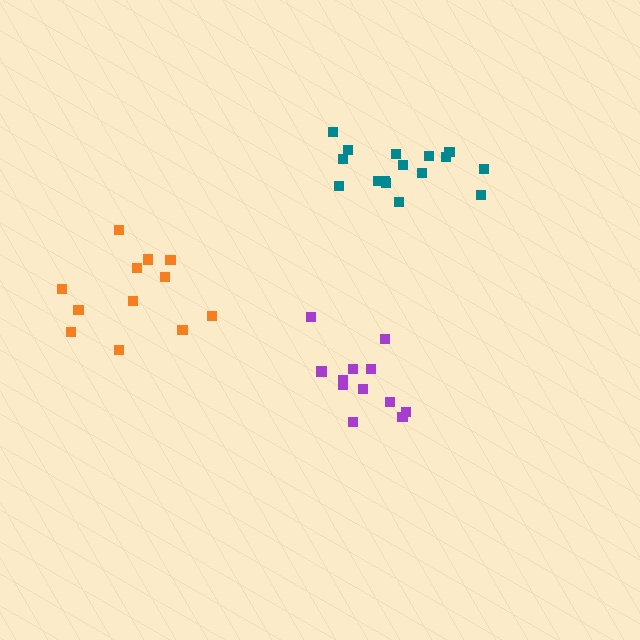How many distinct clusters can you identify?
There are 3 distinct clusters.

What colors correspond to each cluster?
The clusters are colored: teal, purple, orange.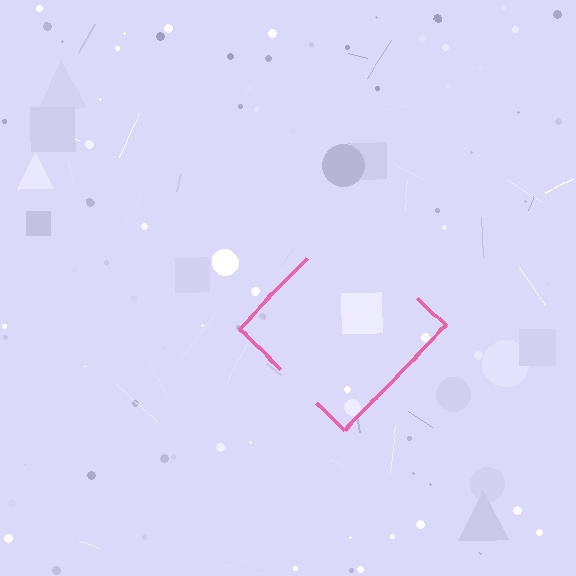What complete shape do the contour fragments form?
The contour fragments form a diamond.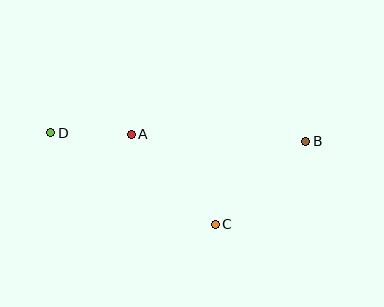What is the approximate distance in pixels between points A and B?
The distance between A and B is approximately 174 pixels.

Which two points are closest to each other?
Points A and D are closest to each other.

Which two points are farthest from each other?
Points B and D are farthest from each other.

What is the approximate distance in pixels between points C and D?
The distance between C and D is approximately 188 pixels.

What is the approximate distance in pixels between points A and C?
The distance between A and C is approximately 123 pixels.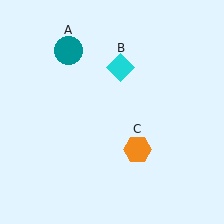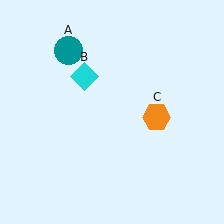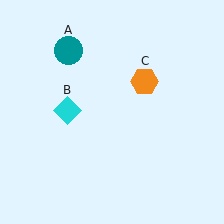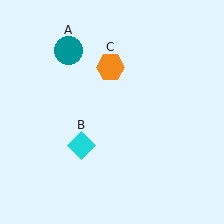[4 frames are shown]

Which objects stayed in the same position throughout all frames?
Teal circle (object A) remained stationary.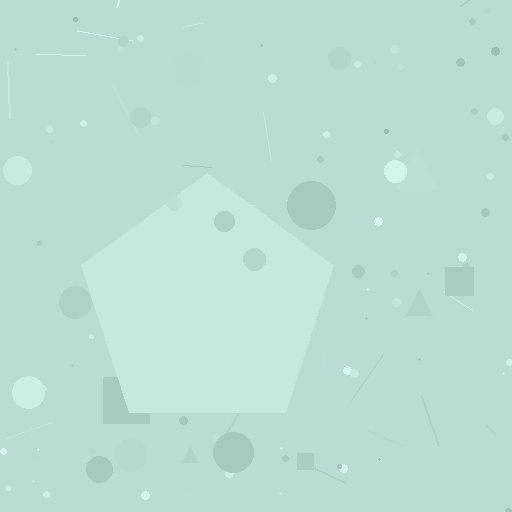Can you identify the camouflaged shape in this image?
The camouflaged shape is a pentagon.